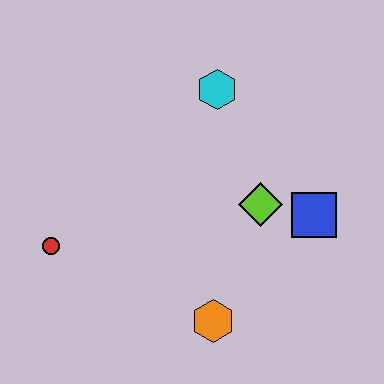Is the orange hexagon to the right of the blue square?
No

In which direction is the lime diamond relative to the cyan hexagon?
The lime diamond is below the cyan hexagon.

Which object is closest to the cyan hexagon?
The lime diamond is closest to the cyan hexagon.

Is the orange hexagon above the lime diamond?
No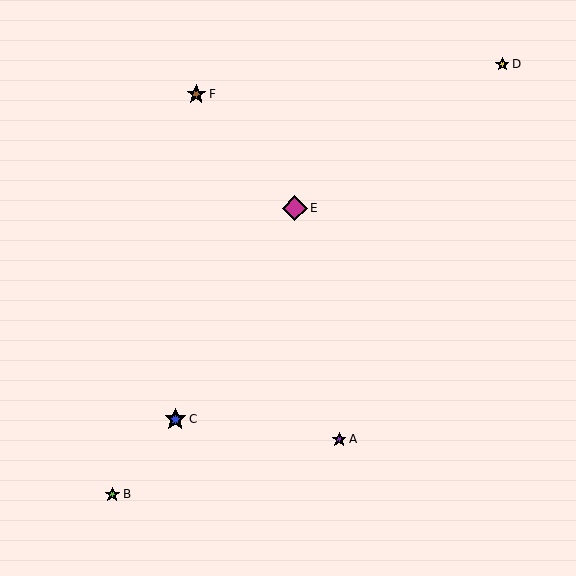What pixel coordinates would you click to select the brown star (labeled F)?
Click at (196, 94) to select the brown star F.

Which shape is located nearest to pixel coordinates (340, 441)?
The purple star (labeled A) at (339, 439) is nearest to that location.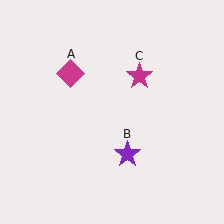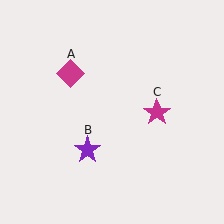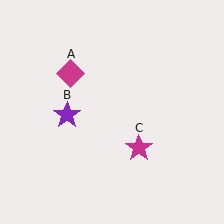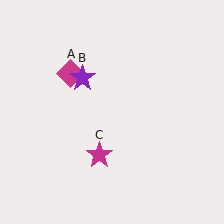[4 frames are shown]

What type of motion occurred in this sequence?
The purple star (object B), magenta star (object C) rotated clockwise around the center of the scene.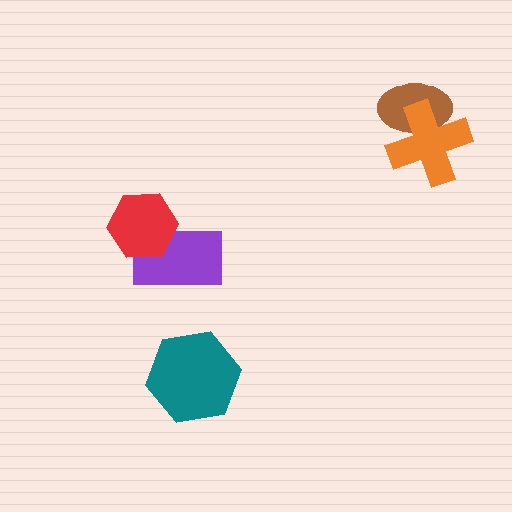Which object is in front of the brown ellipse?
The orange cross is in front of the brown ellipse.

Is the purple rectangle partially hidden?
Yes, it is partially covered by another shape.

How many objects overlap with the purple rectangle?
1 object overlaps with the purple rectangle.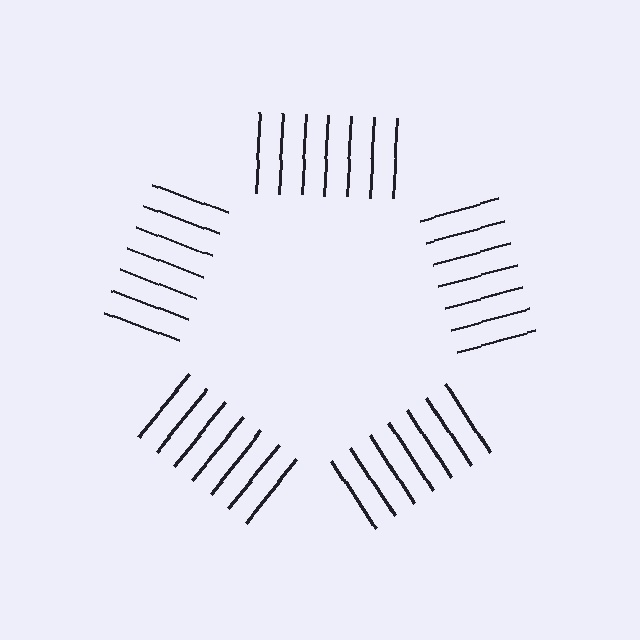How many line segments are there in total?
35 — 7 along each of the 5 edges.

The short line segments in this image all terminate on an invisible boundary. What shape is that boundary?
An illusory pentagon — the line segments terminate on its edges but no continuous stroke is drawn.